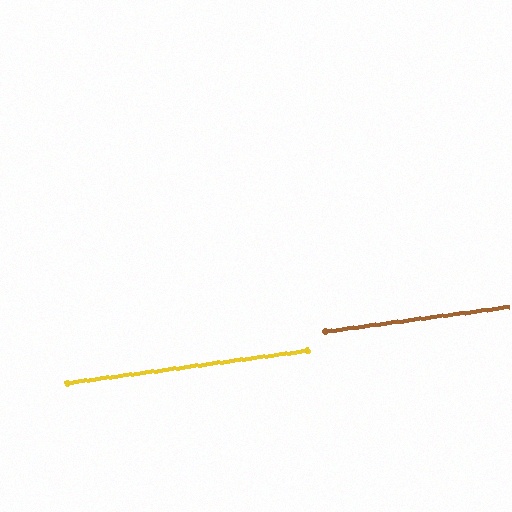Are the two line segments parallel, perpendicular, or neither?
Parallel — their directions differ by only 0.1°.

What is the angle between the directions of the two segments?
Approximately 0 degrees.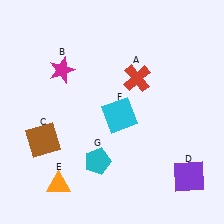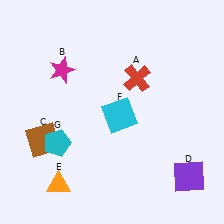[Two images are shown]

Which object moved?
The cyan pentagon (G) moved left.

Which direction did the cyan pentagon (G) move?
The cyan pentagon (G) moved left.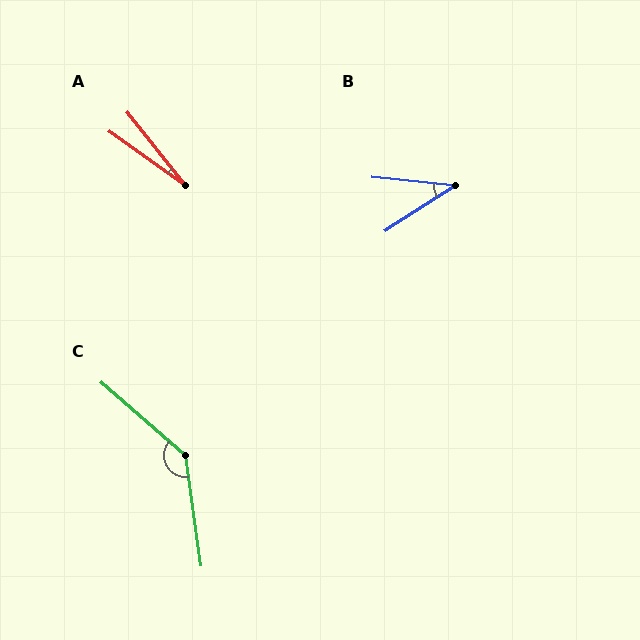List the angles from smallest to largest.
A (16°), B (39°), C (139°).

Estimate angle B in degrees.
Approximately 39 degrees.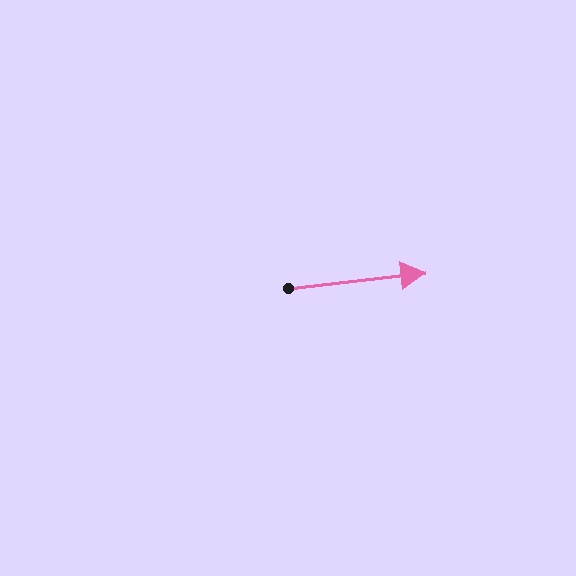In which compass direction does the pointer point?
East.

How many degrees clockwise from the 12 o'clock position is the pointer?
Approximately 84 degrees.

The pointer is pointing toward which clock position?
Roughly 3 o'clock.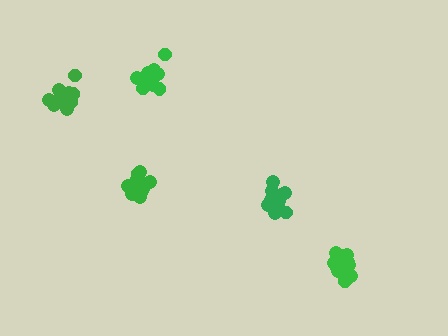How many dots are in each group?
Group 1: 14 dots, Group 2: 11 dots, Group 3: 14 dots, Group 4: 11 dots, Group 5: 12 dots (62 total).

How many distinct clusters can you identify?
There are 5 distinct clusters.